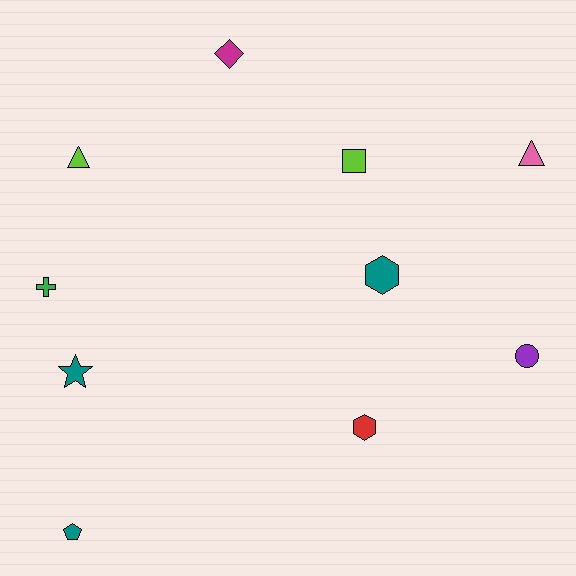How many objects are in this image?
There are 10 objects.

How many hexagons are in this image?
There are 2 hexagons.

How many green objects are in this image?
There is 1 green object.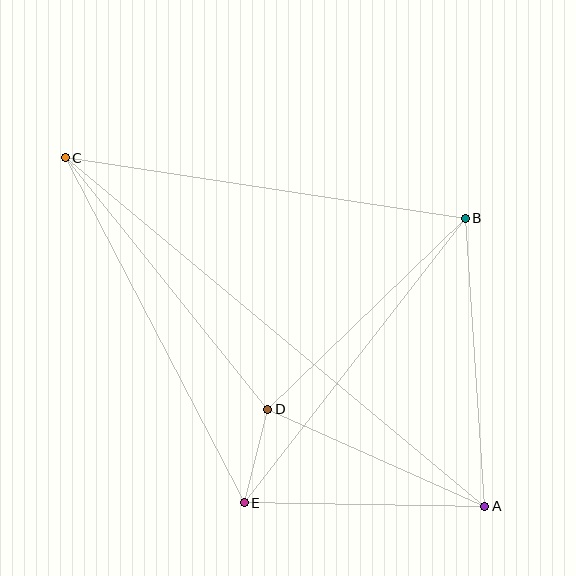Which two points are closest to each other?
Points D and E are closest to each other.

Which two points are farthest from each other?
Points A and C are farthest from each other.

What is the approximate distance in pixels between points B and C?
The distance between B and C is approximately 405 pixels.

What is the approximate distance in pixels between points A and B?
The distance between A and B is approximately 289 pixels.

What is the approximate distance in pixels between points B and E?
The distance between B and E is approximately 360 pixels.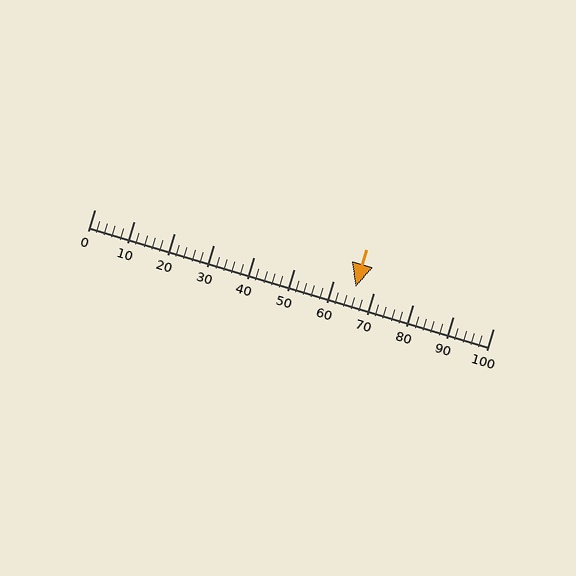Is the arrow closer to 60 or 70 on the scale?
The arrow is closer to 70.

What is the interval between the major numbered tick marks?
The major tick marks are spaced 10 units apart.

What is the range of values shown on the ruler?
The ruler shows values from 0 to 100.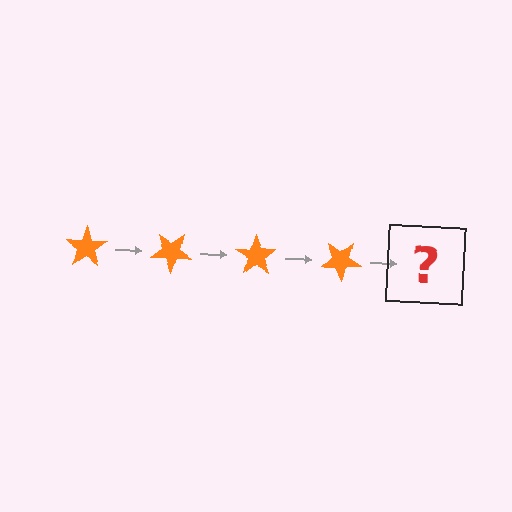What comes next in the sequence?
The next element should be an orange star rotated 140 degrees.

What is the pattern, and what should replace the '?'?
The pattern is that the star rotates 35 degrees each step. The '?' should be an orange star rotated 140 degrees.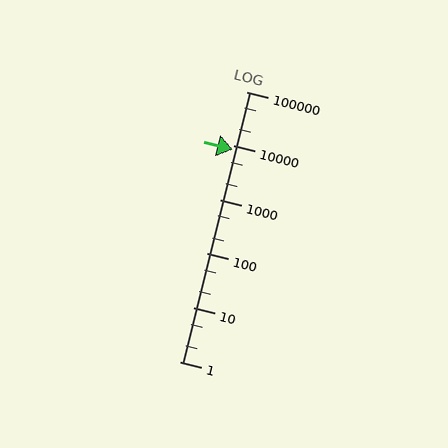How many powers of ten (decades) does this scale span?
The scale spans 5 decades, from 1 to 100000.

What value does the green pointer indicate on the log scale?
The pointer indicates approximately 8400.